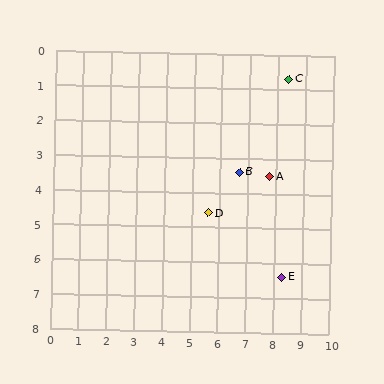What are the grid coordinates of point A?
Point A is at approximately (7.8, 3.5).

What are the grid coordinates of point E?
Point E is at approximately (8.3, 6.4).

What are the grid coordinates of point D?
Point D is at approximately (5.6, 4.6).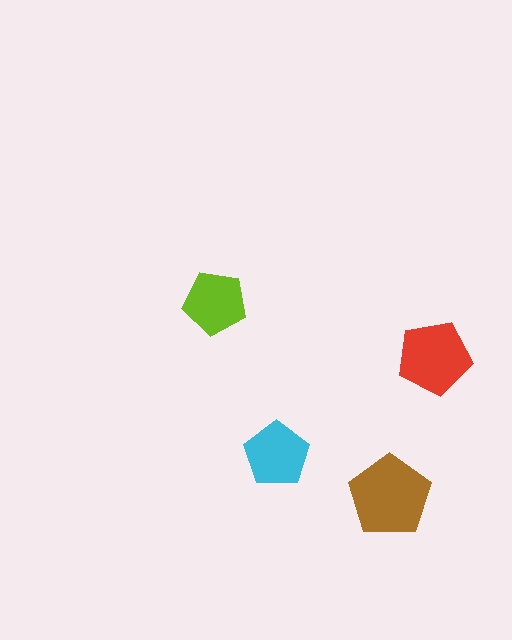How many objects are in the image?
There are 4 objects in the image.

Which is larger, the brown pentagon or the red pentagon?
The brown one.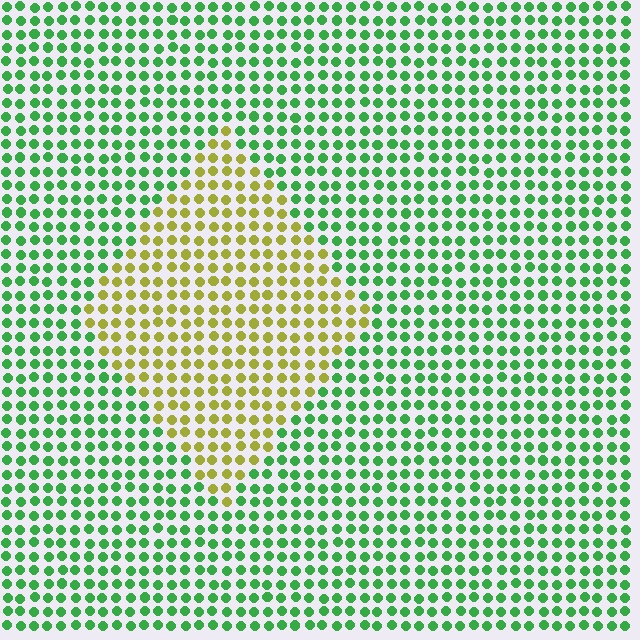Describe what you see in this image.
The image is filled with small green elements in a uniform arrangement. A diamond-shaped region is visible where the elements are tinted to a slightly different hue, forming a subtle color boundary.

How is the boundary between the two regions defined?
The boundary is defined purely by a slight shift in hue (about 62 degrees). Spacing, size, and orientation are identical on both sides.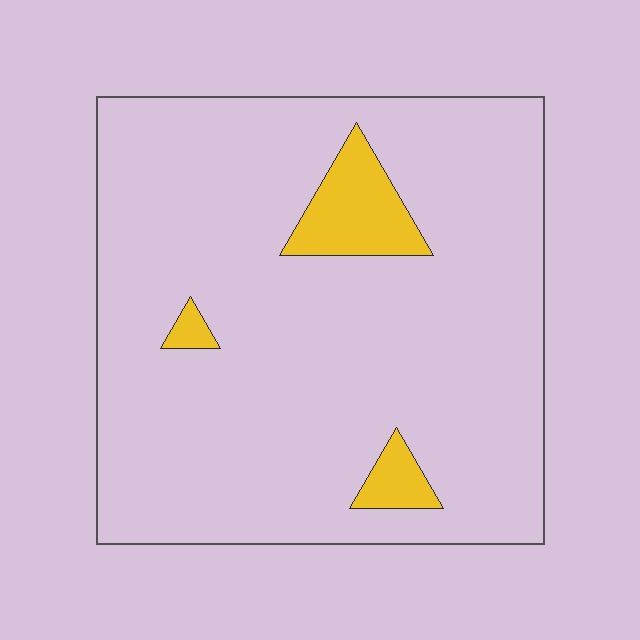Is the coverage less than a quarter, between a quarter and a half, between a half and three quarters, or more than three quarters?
Less than a quarter.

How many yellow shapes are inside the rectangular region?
3.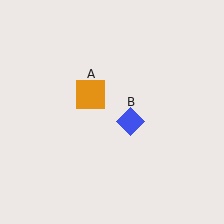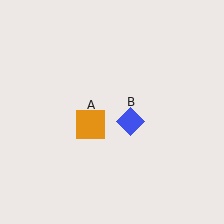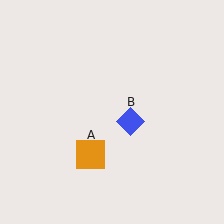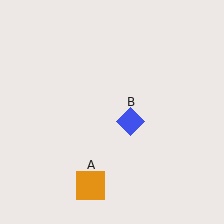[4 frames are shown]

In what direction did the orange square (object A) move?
The orange square (object A) moved down.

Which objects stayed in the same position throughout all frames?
Blue diamond (object B) remained stationary.